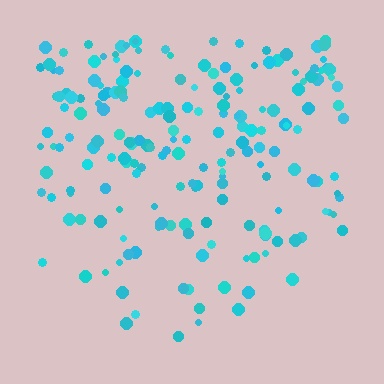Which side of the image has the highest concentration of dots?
The top.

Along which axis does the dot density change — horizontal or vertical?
Vertical.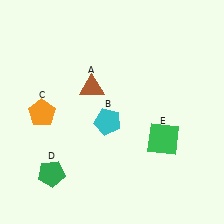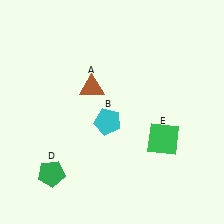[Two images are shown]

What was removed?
The orange pentagon (C) was removed in Image 2.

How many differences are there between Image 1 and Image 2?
There is 1 difference between the two images.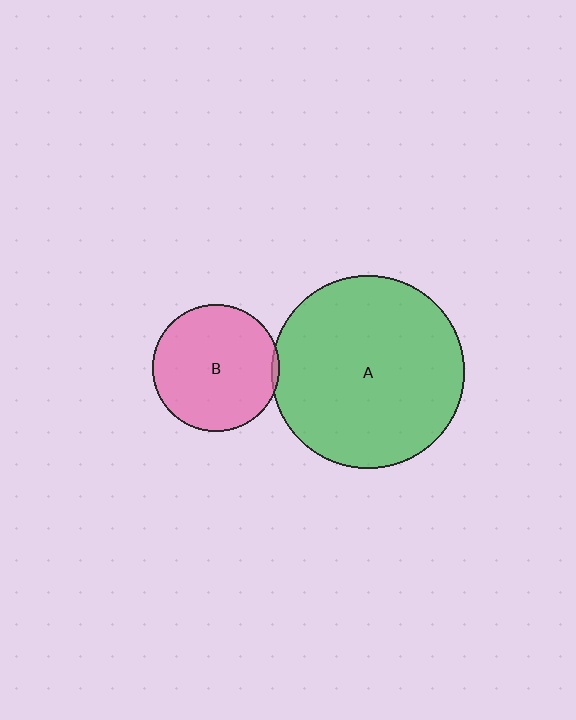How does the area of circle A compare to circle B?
Approximately 2.3 times.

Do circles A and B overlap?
Yes.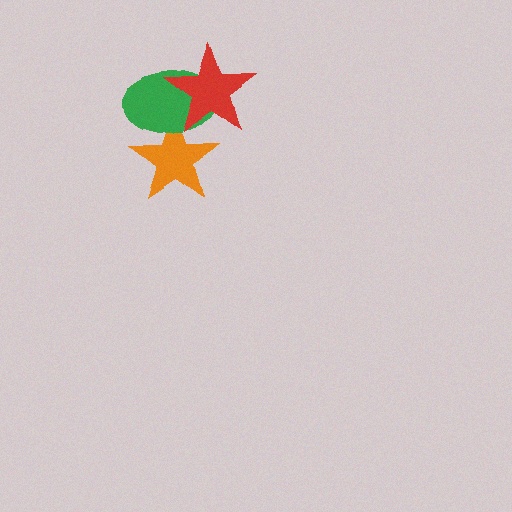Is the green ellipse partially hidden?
Yes, it is partially covered by another shape.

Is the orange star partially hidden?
Yes, it is partially covered by another shape.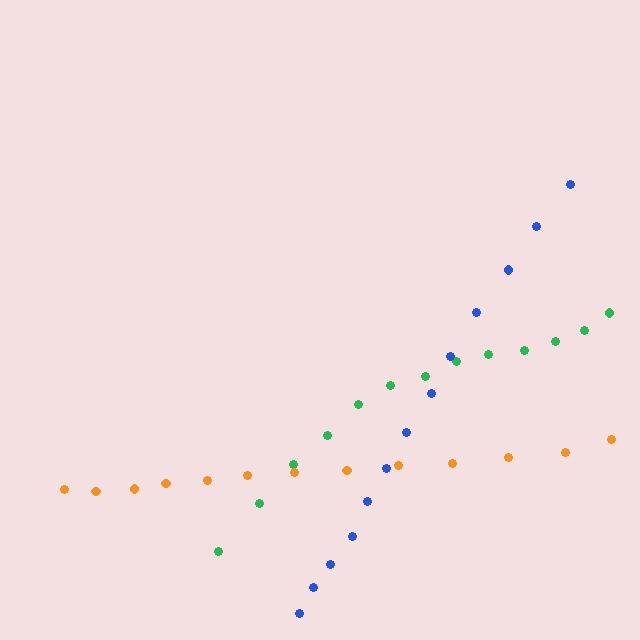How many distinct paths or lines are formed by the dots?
There are 3 distinct paths.